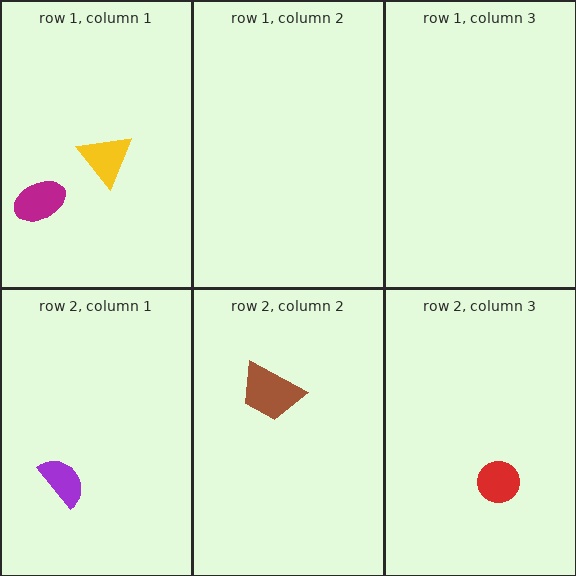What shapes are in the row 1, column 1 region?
The yellow triangle, the magenta ellipse.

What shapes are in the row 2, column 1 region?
The purple semicircle.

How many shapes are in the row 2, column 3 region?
1.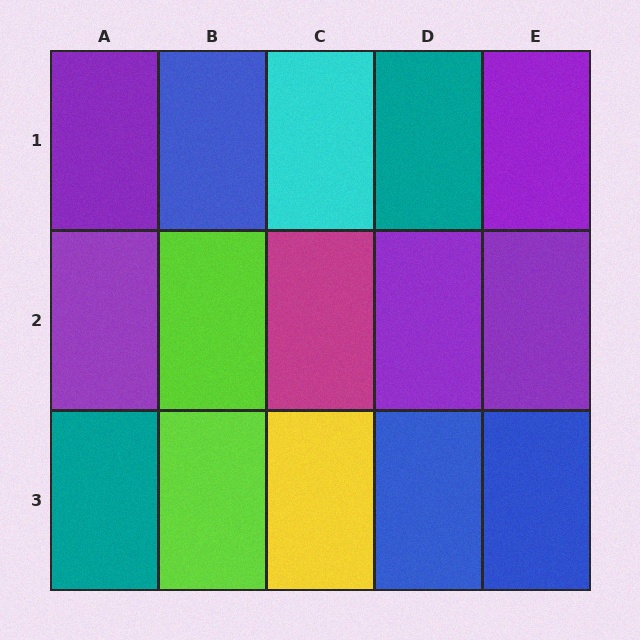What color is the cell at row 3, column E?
Blue.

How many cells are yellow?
1 cell is yellow.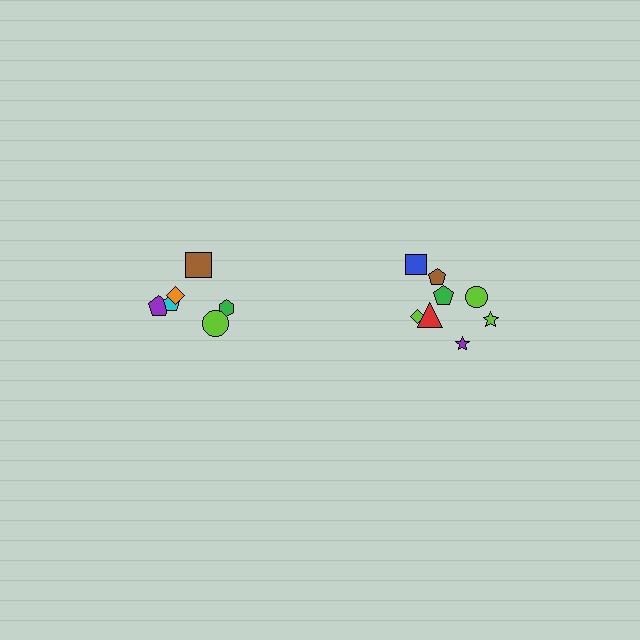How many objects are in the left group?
There are 6 objects.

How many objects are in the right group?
There are 8 objects.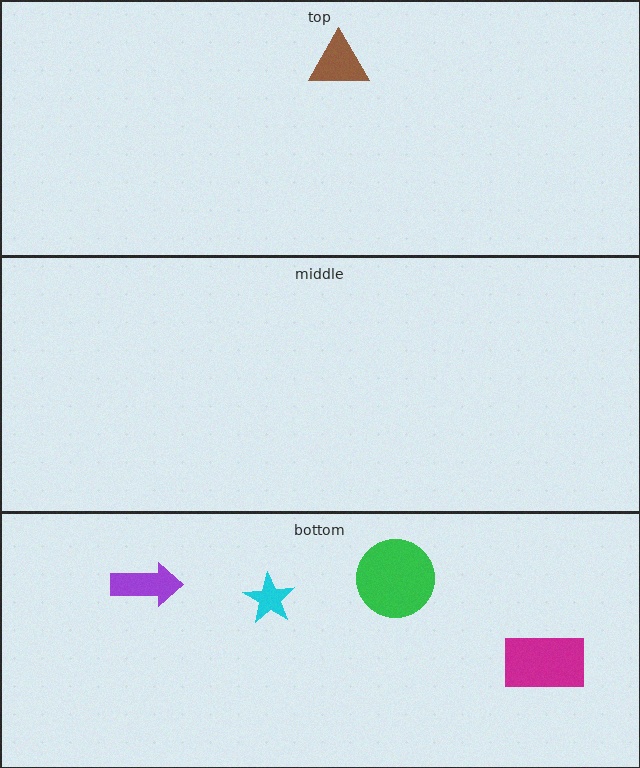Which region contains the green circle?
The bottom region.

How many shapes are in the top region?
1.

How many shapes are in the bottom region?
4.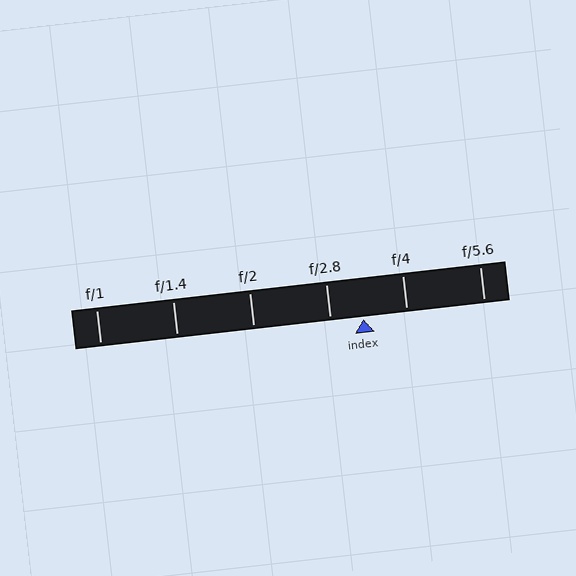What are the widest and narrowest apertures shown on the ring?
The widest aperture shown is f/1 and the narrowest is f/5.6.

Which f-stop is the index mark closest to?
The index mark is closest to f/2.8.